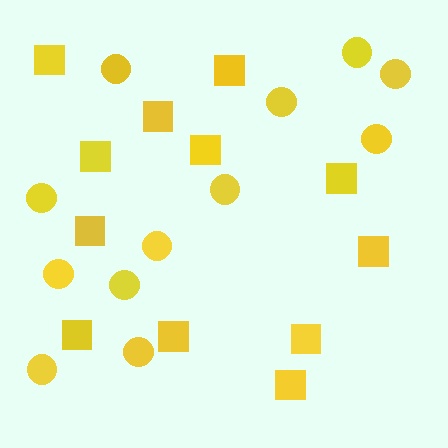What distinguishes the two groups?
There are 2 groups: one group of squares (12) and one group of circles (12).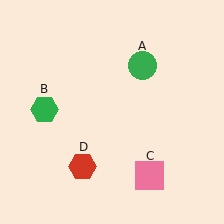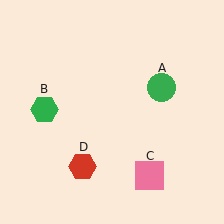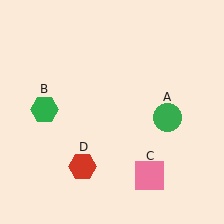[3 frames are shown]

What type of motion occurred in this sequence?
The green circle (object A) rotated clockwise around the center of the scene.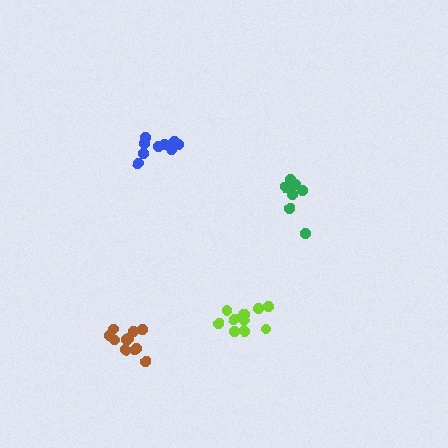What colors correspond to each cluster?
The clusters are colored: blue, brown, lime, green.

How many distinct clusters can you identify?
There are 4 distinct clusters.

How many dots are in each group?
Group 1: 10 dots, Group 2: 11 dots, Group 3: 11 dots, Group 4: 8 dots (40 total).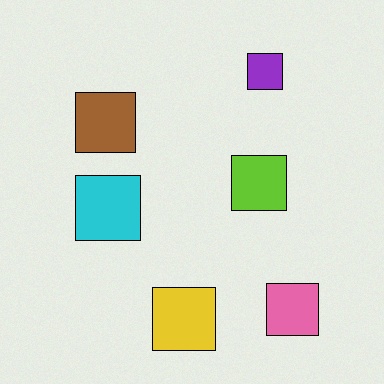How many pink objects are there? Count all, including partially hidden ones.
There is 1 pink object.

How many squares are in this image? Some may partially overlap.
There are 6 squares.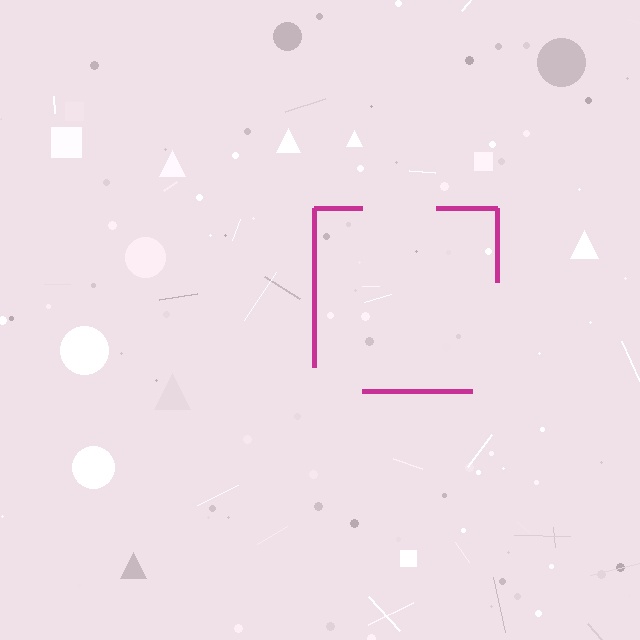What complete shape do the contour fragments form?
The contour fragments form a square.